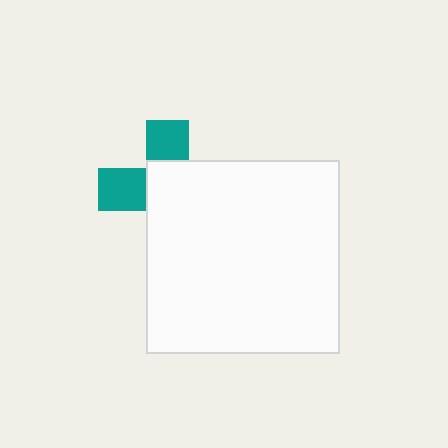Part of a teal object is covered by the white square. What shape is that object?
It is a cross.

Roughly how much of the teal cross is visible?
A small part of it is visible (roughly 37%).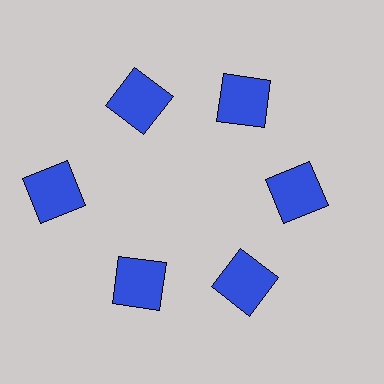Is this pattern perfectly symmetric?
No. The 6 blue squares are arranged in a ring, but one element near the 9 o'clock position is pushed outward from the center, breaking the 6-fold rotational symmetry.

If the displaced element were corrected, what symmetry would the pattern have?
It would have 6-fold rotational symmetry — the pattern would map onto itself every 60 degrees.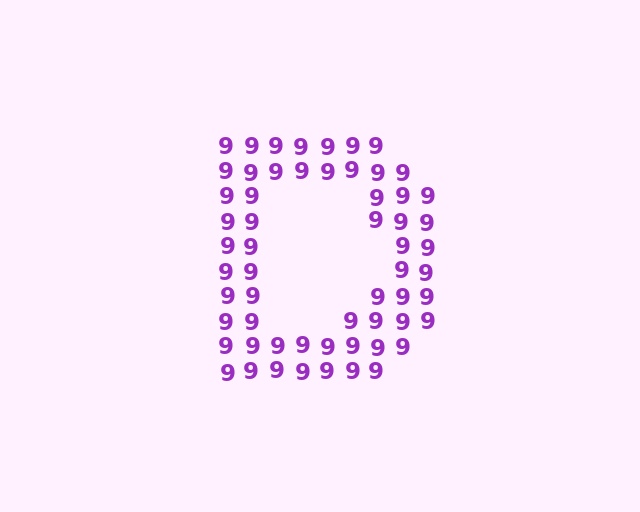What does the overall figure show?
The overall figure shows the letter D.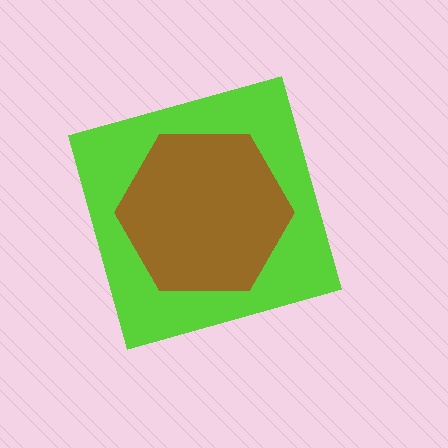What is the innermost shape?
The brown hexagon.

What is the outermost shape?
The lime diamond.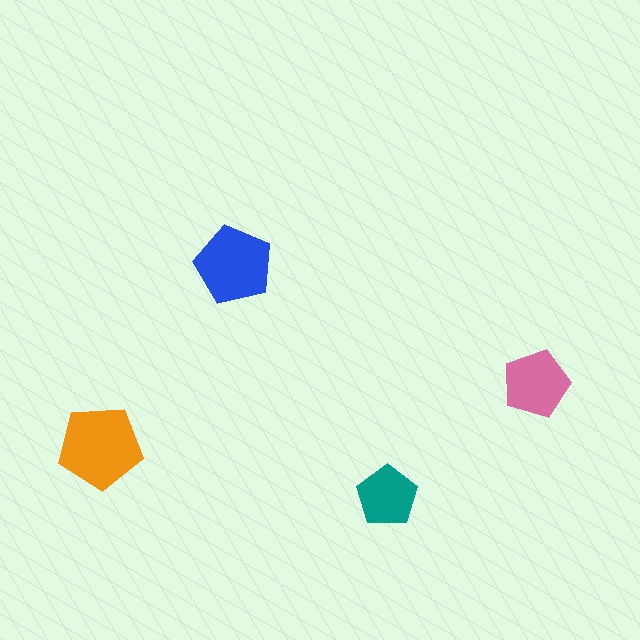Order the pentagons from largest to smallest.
the orange one, the blue one, the pink one, the teal one.